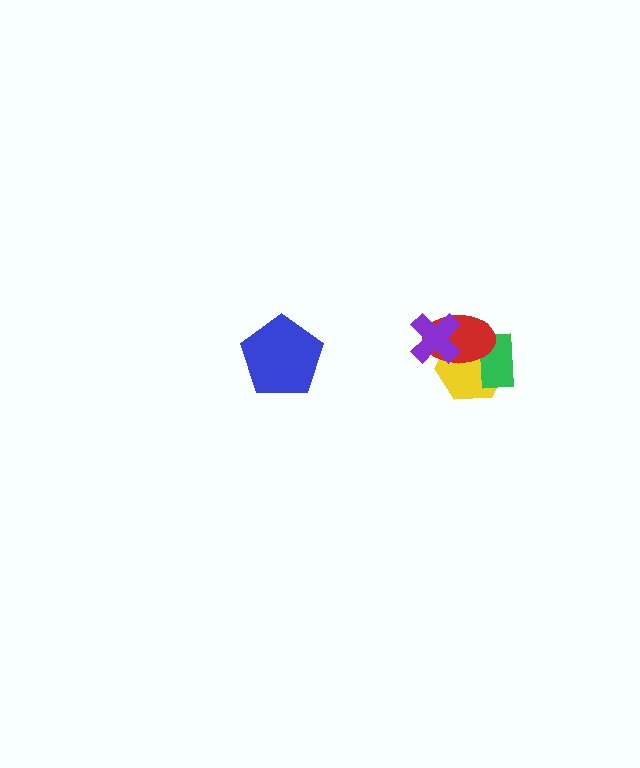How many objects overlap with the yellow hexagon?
3 objects overlap with the yellow hexagon.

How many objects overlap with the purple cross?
2 objects overlap with the purple cross.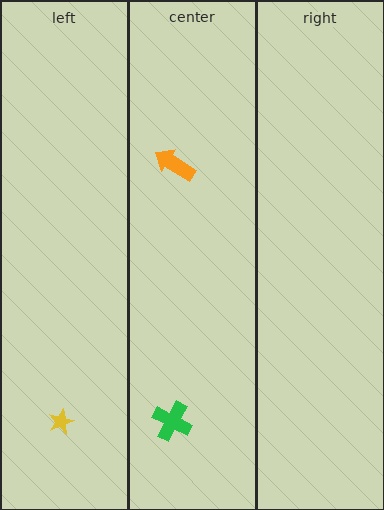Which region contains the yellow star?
The left region.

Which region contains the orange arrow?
The center region.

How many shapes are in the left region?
1.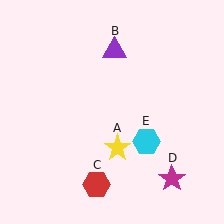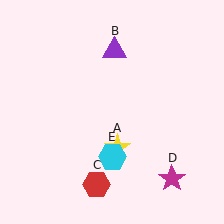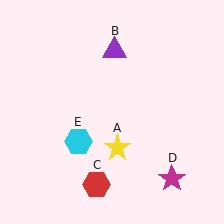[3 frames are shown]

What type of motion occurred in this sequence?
The cyan hexagon (object E) rotated clockwise around the center of the scene.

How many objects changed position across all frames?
1 object changed position: cyan hexagon (object E).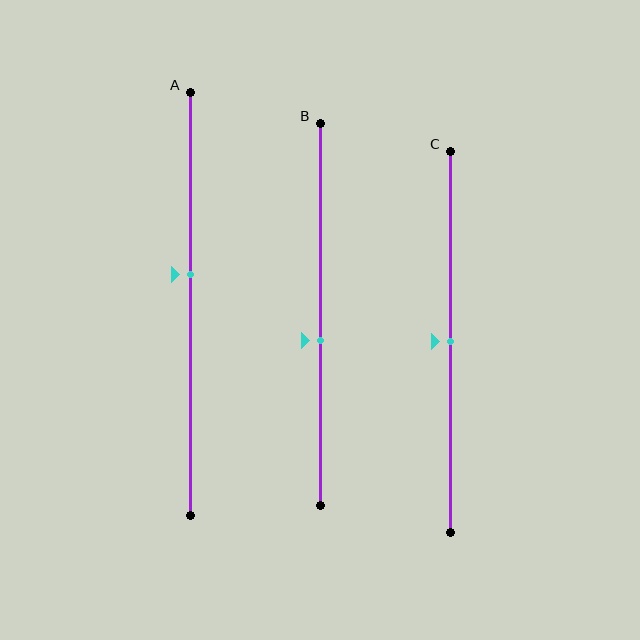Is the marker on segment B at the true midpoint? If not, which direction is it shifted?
No, the marker on segment B is shifted downward by about 7% of the segment length.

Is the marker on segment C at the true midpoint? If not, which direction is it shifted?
Yes, the marker on segment C is at the true midpoint.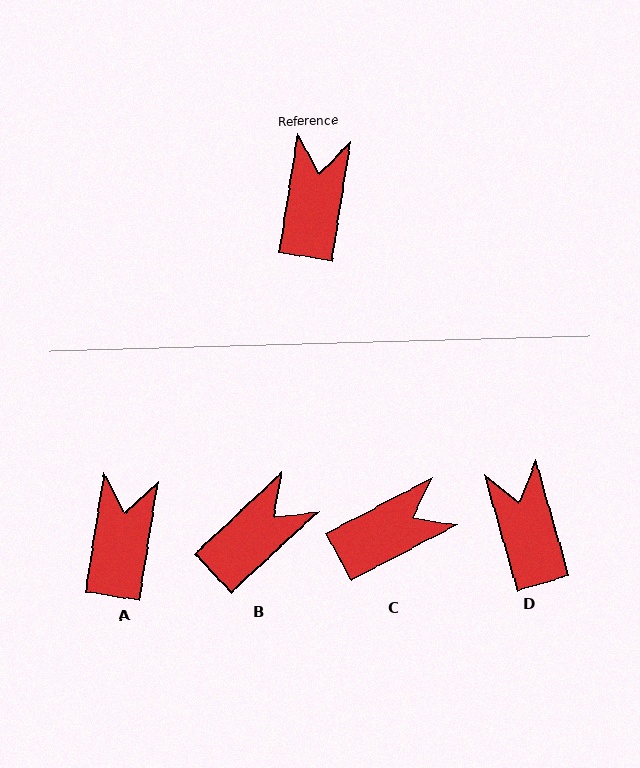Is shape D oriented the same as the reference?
No, it is off by about 25 degrees.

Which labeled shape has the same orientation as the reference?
A.